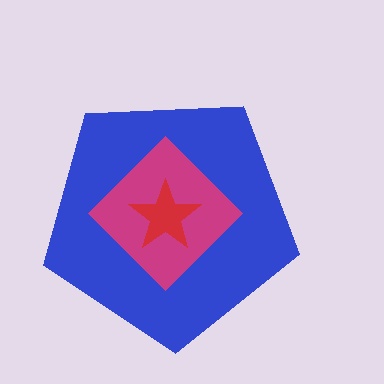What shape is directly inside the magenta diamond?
The red star.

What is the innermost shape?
The red star.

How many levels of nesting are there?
3.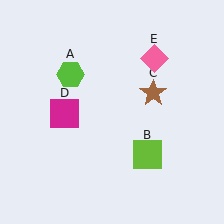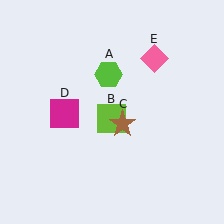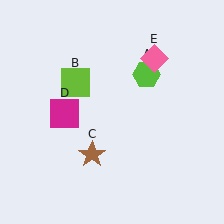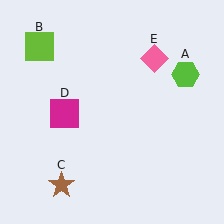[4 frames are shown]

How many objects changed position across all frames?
3 objects changed position: lime hexagon (object A), lime square (object B), brown star (object C).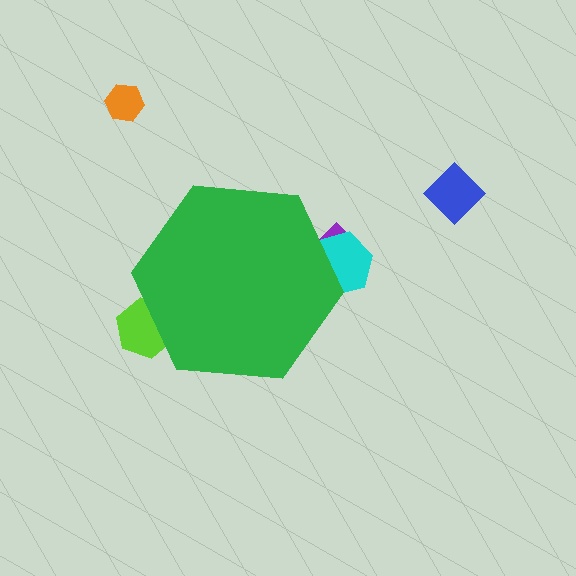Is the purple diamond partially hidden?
Yes, the purple diamond is partially hidden behind the green hexagon.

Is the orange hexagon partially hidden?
No, the orange hexagon is fully visible.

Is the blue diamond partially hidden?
No, the blue diamond is fully visible.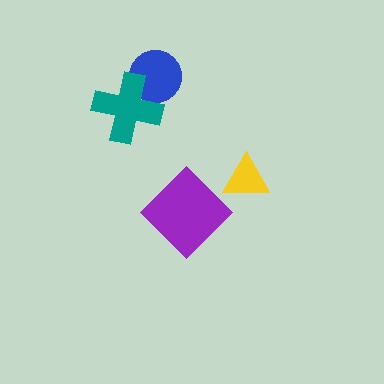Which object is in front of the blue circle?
The teal cross is in front of the blue circle.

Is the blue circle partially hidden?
Yes, it is partially covered by another shape.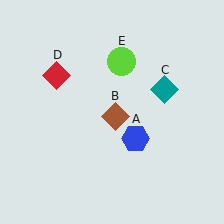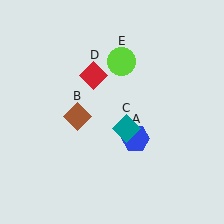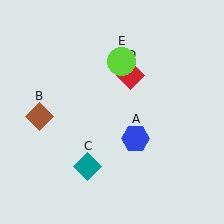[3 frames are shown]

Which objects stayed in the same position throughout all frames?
Blue hexagon (object A) and lime circle (object E) remained stationary.